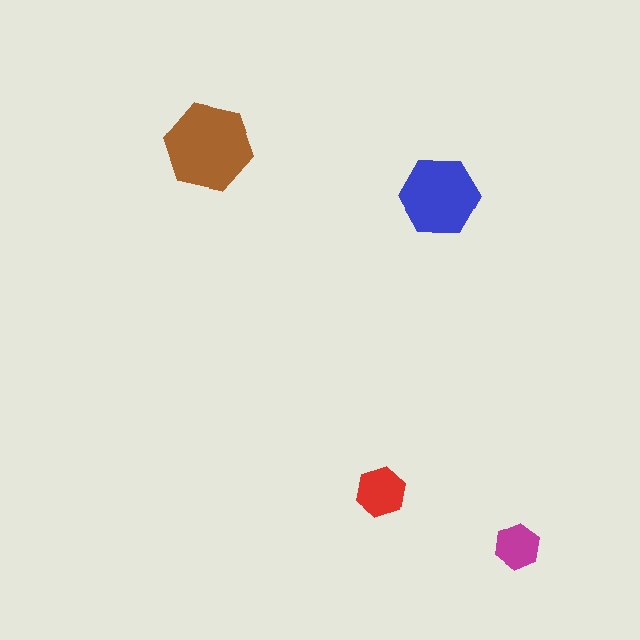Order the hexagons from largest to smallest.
the brown one, the blue one, the red one, the magenta one.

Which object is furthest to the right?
The magenta hexagon is rightmost.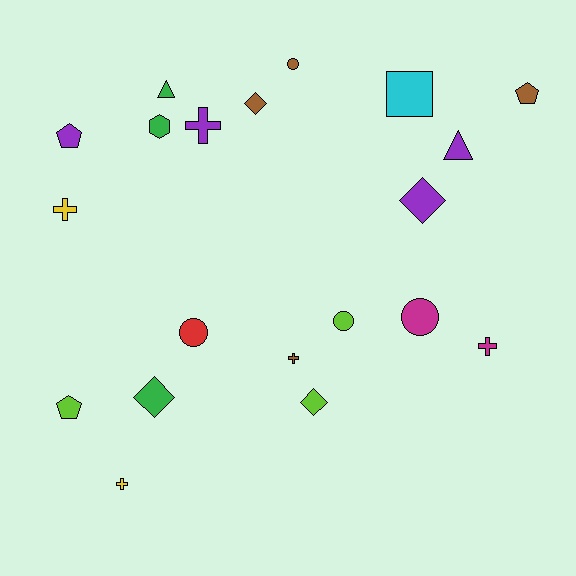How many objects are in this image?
There are 20 objects.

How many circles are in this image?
There are 4 circles.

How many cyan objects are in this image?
There is 1 cyan object.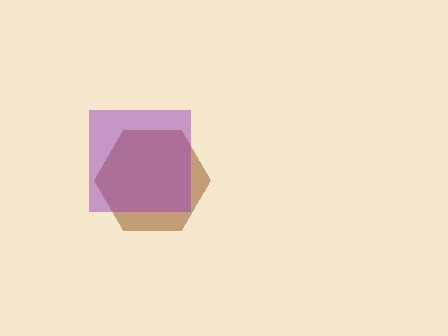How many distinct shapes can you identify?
There are 2 distinct shapes: a brown hexagon, a purple square.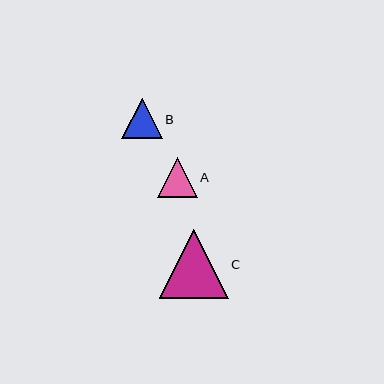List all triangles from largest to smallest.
From largest to smallest: C, B, A.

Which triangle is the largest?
Triangle C is the largest with a size of approximately 69 pixels.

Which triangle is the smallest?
Triangle A is the smallest with a size of approximately 40 pixels.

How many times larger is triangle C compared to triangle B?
Triangle C is approximately 1.7 times the size of triangle B.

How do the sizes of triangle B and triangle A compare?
Triangle B and triangle A are approximately the same size.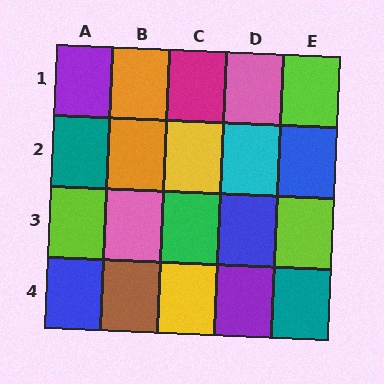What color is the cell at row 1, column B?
Orange.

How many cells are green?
1 cell is green.